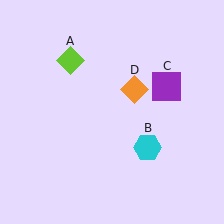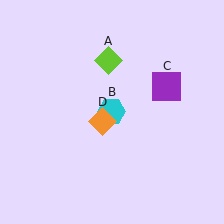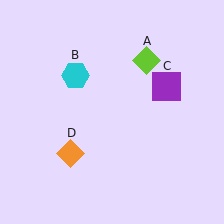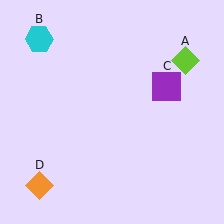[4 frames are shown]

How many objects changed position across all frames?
3 objects changed position: lime diamond (object A), cyan hexagon (object B), orange diamond (object D).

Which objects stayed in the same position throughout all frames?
Purple square (object C) remained stationary.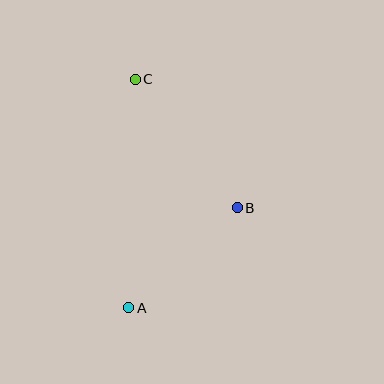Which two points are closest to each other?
Points A and B are closest to each other.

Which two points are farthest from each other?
Points A and C are farthest from each other.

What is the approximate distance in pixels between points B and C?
The distance between B and C is approximately 164 pixels.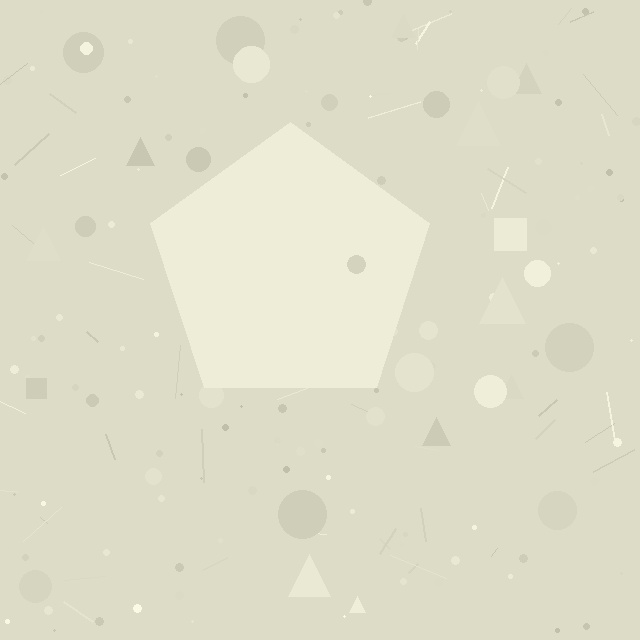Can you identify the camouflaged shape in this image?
The camouflaged shape is a pentagon.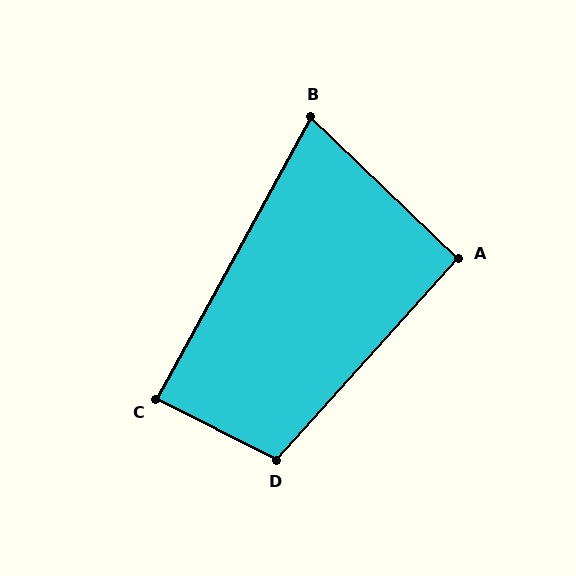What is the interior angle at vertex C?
Approximately 88 degrees (approximately right).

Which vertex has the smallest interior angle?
B, at approximately 75 degrees.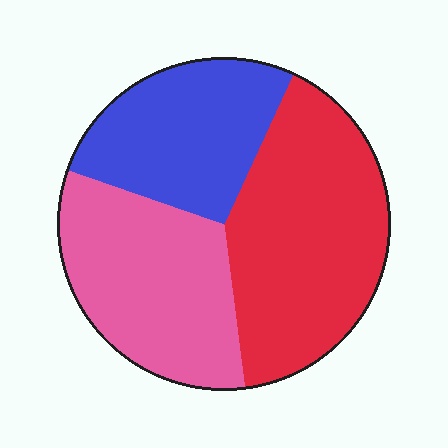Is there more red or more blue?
Red.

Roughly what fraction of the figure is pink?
Pink covers 32% of the figure.